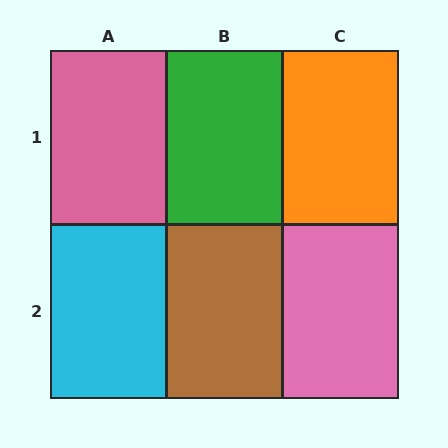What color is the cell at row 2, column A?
Cyan.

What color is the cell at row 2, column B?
Brown.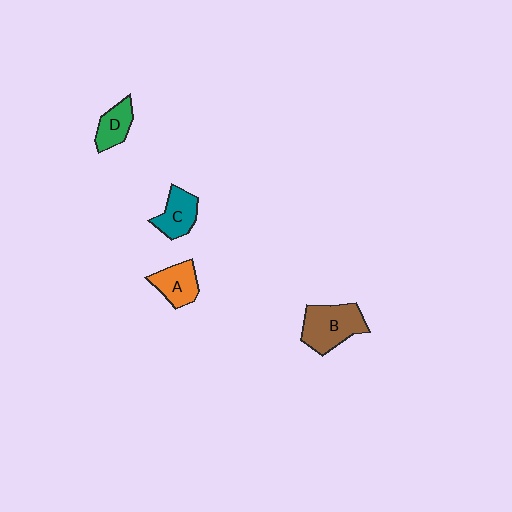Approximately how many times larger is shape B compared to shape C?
Approximately 1.5 times.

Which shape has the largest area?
Shape B (brown).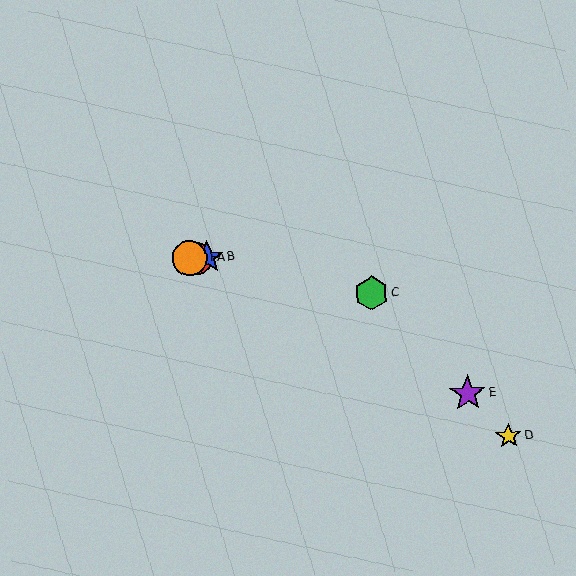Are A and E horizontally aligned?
No, A is at y≈258 and E is at y≈393.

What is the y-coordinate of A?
Object A is at y≈258.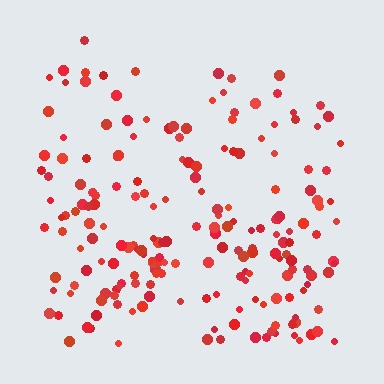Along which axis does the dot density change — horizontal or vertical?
Vertical.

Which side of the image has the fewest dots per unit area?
The top.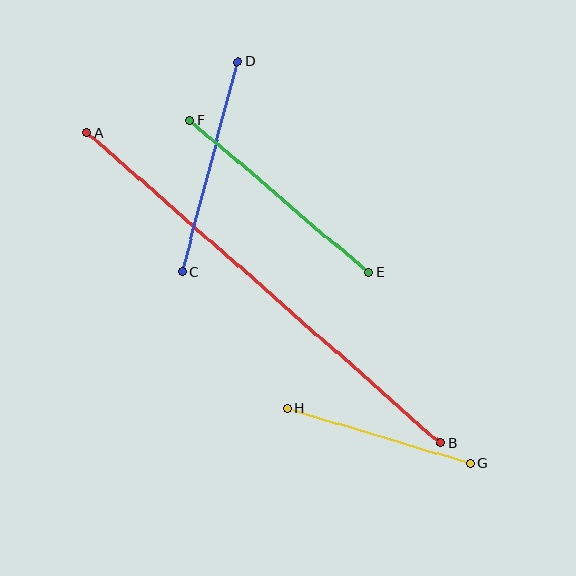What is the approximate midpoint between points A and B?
The midpoint is at approximately (264, 288) pixels.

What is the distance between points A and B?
The distance is approximately 470 pixels.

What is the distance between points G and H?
The distance is approximately 191 pixels.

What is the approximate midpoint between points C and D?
The midpoint is at approximately (210, 167) pixels.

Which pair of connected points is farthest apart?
Points A and B are farthest apart.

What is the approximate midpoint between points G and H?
The midpoint is at approximately (379, 436) pixels.